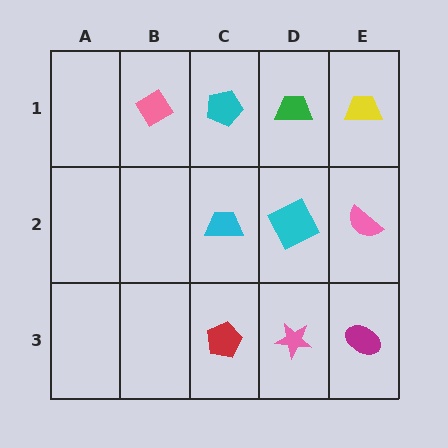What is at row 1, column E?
A yellow trapezoid.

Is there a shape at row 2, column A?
No, that cell is empty.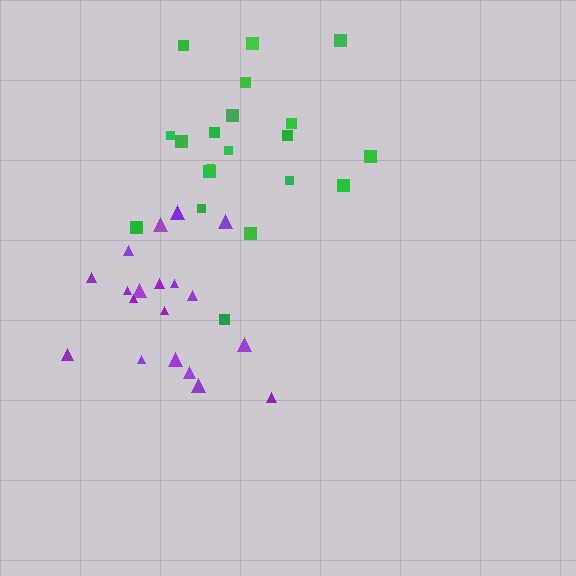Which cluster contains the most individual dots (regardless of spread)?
Green (20).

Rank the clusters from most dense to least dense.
purple, green.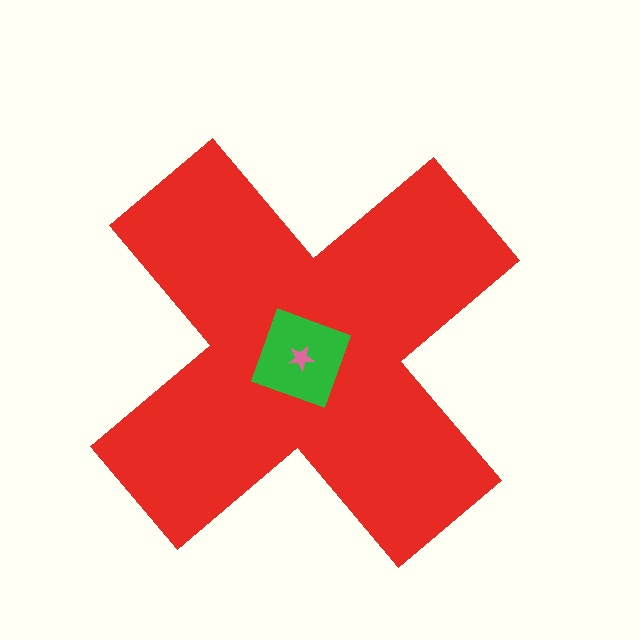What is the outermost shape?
The red cross.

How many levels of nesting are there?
3.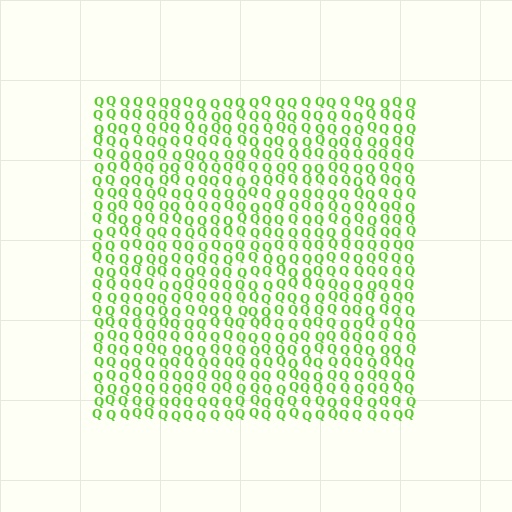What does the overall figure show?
The overall figure shows a square.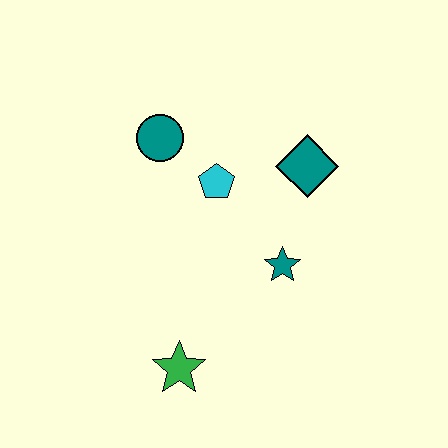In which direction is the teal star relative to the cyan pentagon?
The teal star is below the cyan pentagon.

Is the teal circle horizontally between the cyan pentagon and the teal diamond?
No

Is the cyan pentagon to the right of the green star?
Yes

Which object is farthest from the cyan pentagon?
The green star is farthest from the cyan pentagon.